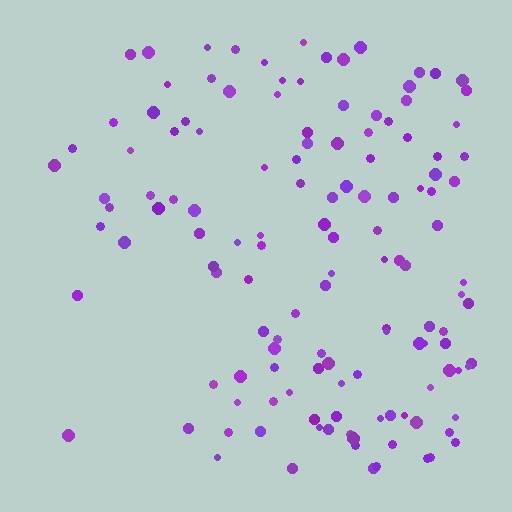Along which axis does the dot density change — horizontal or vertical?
Horizontal.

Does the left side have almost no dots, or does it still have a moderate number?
Still a moderate number, just noticeably fewer than the right.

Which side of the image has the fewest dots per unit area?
The left.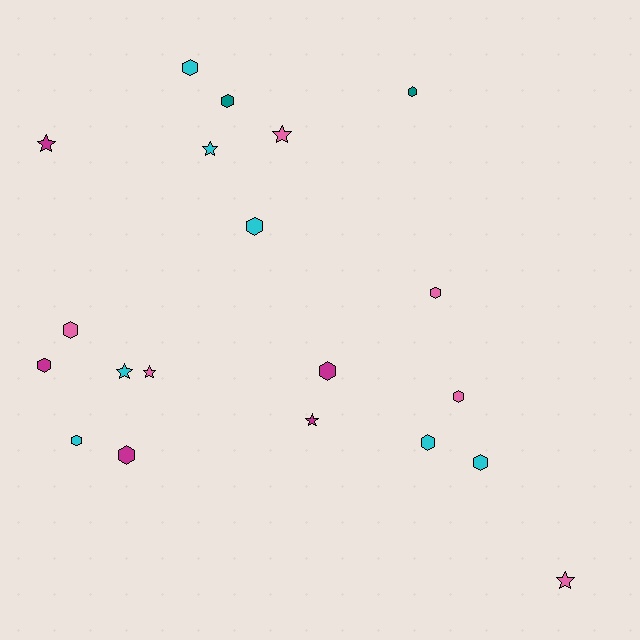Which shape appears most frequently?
Hexagon, with 13 objects.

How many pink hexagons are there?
There are 3 pink hexagons.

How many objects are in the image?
There are 20 objects.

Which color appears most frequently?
Cyan, with 7 objects.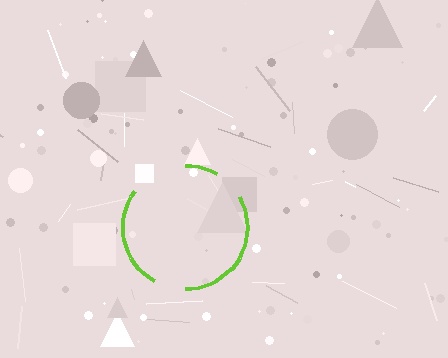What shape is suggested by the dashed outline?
The dashed outline suggests a circle.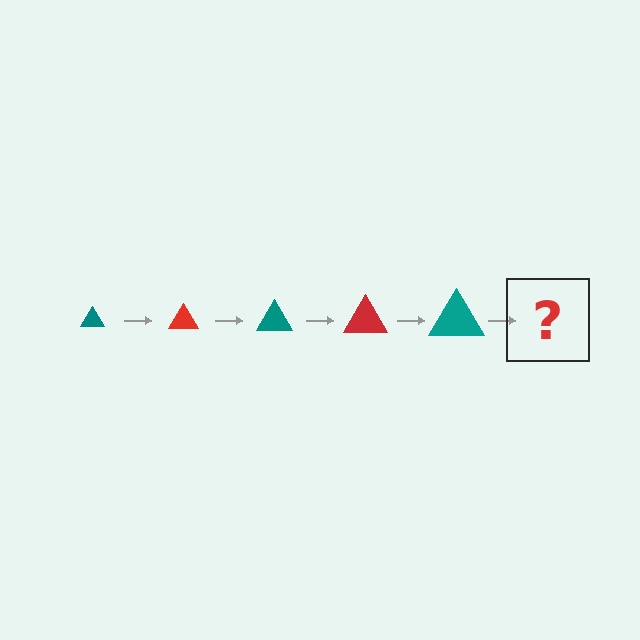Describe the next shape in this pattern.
It should be a red triangle, larger than the previous one.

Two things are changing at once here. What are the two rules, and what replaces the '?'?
The two rules are that the triangle grows larger each step and the color cycles through teal and red. The '?' should be a red triangle, larger than the previous one.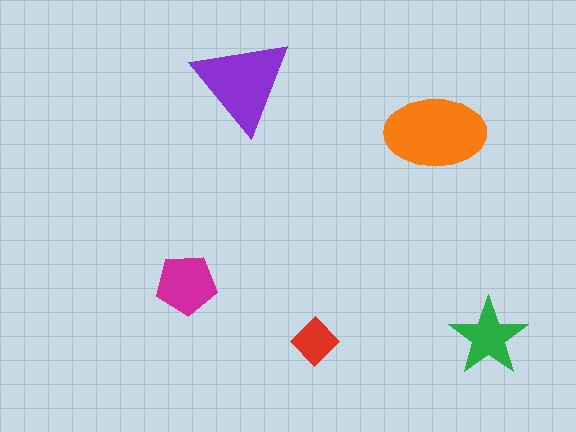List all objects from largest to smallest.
The orange ellipse, the purple triangle, the magenta pentagon, the green star, the red diamond.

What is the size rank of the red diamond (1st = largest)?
5th.